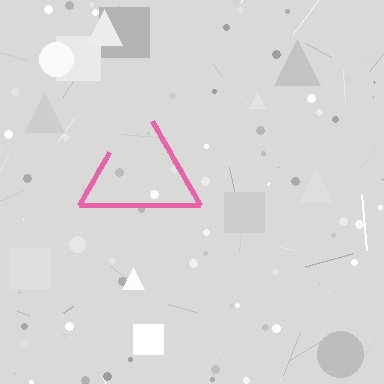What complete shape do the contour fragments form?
The contour fragments form a triangle.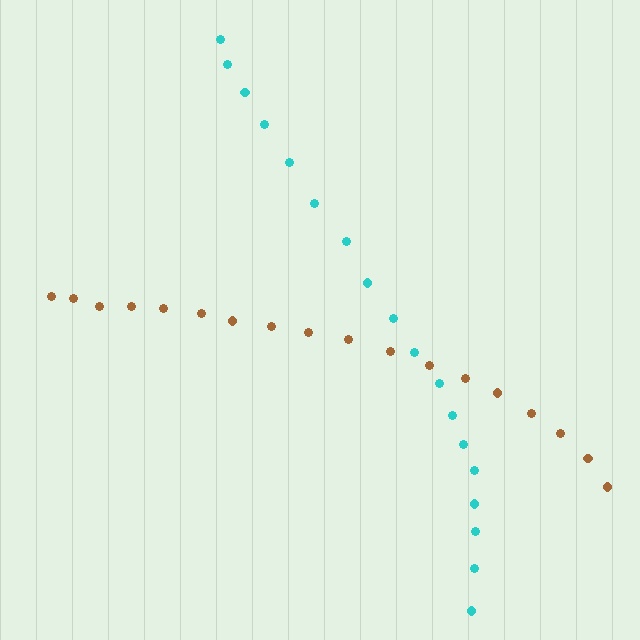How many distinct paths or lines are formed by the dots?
There are 2 distinct paths.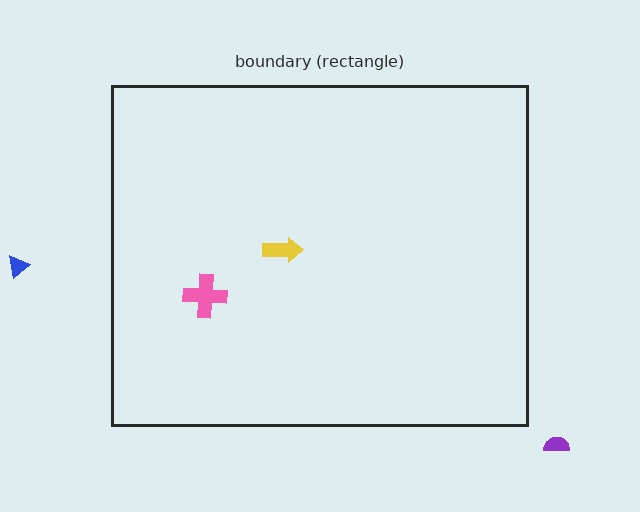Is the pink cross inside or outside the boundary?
Inside.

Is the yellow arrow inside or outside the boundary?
Inside.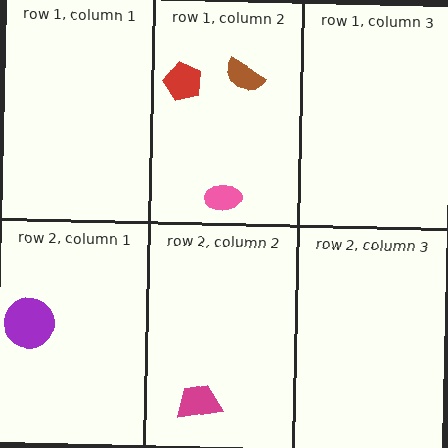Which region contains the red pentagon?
The row 1, column 2 region.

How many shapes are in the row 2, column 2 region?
1.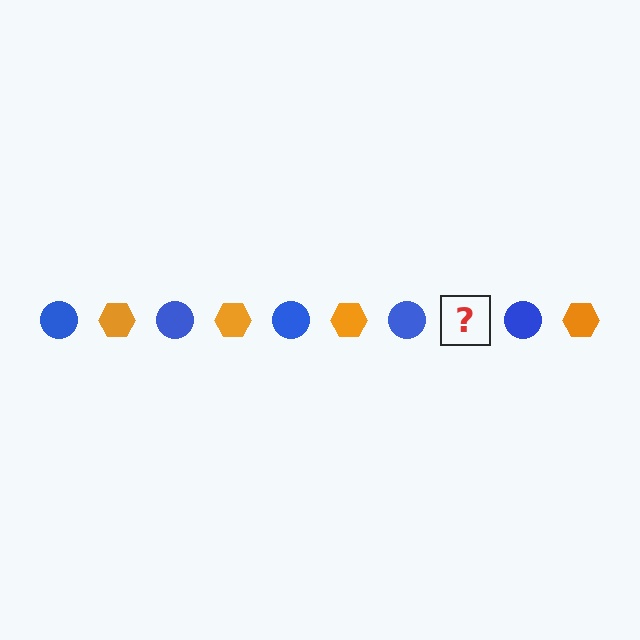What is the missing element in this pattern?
The missing element is an orange hexagon.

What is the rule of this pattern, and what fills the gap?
The rule is that the pattern alternates between blue circle and orange hexagon. The gap should be filled with an orange hexagon.